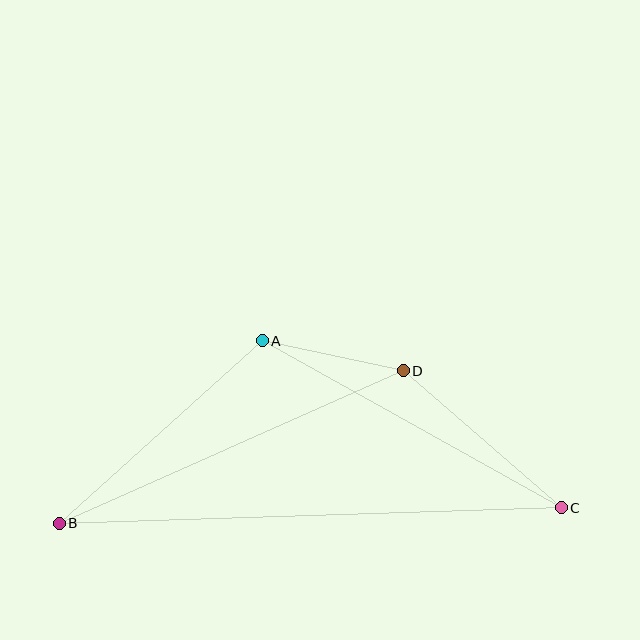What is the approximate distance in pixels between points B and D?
The distance between B and D is approximately 377 pixels.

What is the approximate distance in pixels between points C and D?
The distance between C and D is approximately 209 pixels.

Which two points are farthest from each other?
Points B and C are farthest from each other.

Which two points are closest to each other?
Points A and D are closest to each other.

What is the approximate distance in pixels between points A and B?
The distance between A and B is approximately 273 pixels.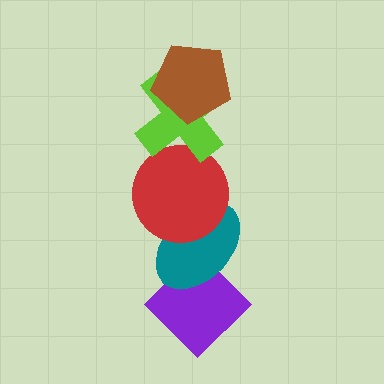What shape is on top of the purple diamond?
The teal ellipse is on top of the purple diamond.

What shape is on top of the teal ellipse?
The red circle is on top of the teal ellipse.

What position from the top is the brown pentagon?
The brown pentagon is 1st from the top.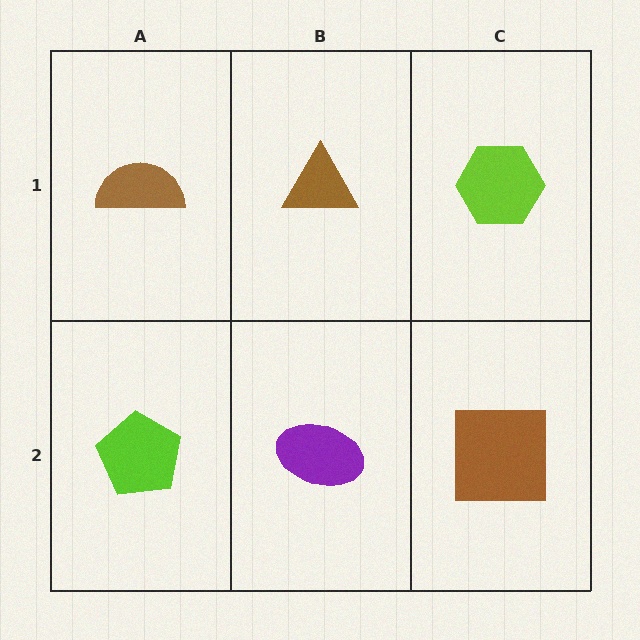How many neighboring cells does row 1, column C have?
2.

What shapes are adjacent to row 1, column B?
A purple ellipse (row 2, column B), a brown semicircle (row 1, column A), a lime hexagon (row 1, column C).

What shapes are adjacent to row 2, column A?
A brown semicircle (row 1, column A), a purple ellipse (row 2, column B).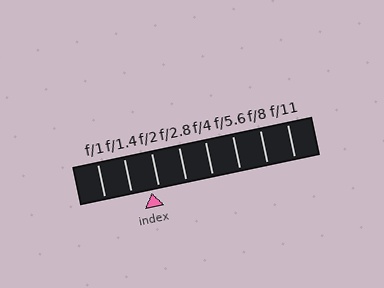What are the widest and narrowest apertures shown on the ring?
The widest aperture shown is f/1 and the narrowest is f/11.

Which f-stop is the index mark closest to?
The index mark is closest to f/2.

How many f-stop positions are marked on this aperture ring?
There are 8 f-stop positions marked.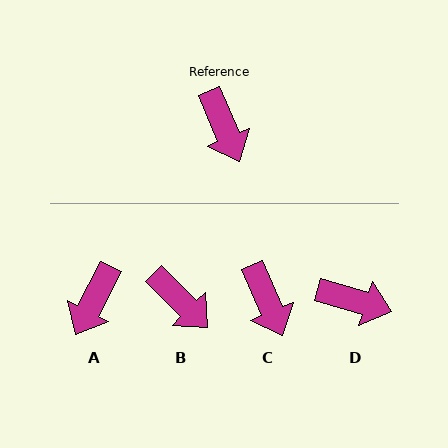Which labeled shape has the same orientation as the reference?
C.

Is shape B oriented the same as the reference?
No, it is off by about 22 degrees.